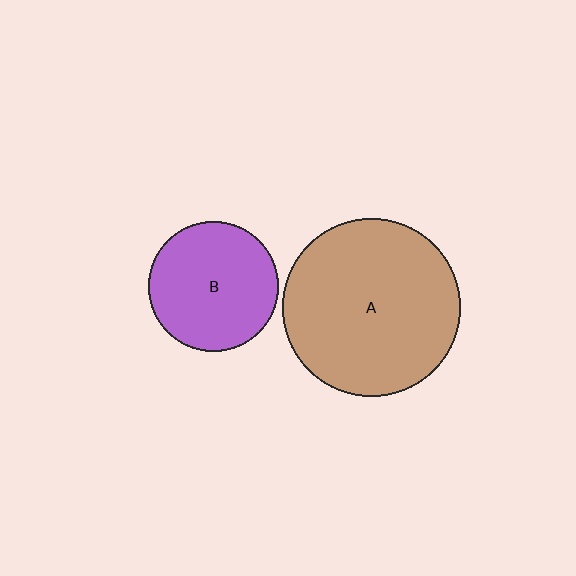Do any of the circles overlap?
No, none of the circles overlap.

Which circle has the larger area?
Circle A (brown).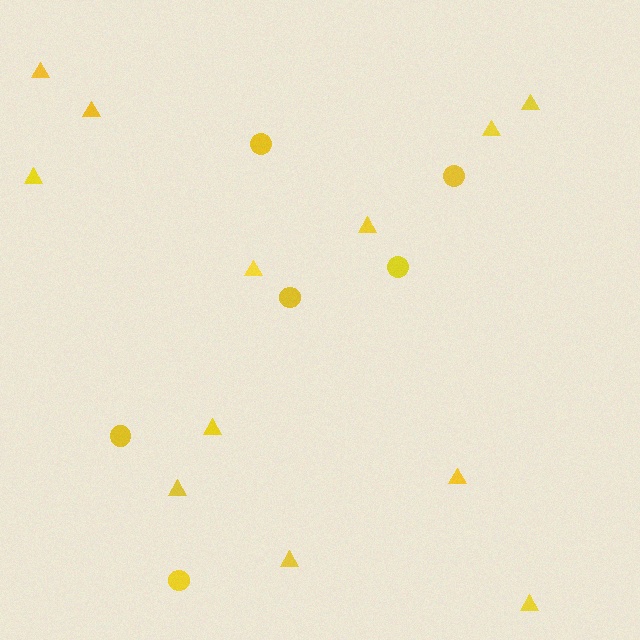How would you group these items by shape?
There are 2 groups: one group of triangles (12) and one group of circles (6).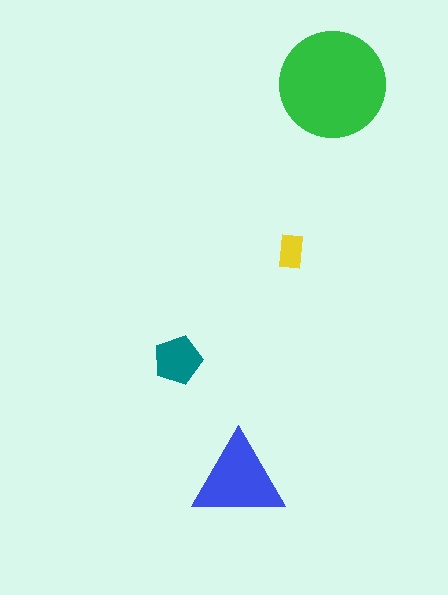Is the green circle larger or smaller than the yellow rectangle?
Larger.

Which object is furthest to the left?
The teal pentagon is leftmost.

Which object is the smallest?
The yellow rectangle.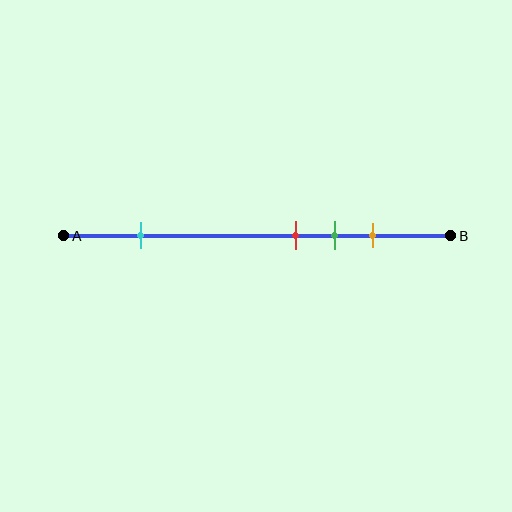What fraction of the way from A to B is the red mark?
The red mark is approximately 60% (0.6) of the way from A to B.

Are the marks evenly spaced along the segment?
No, the marks are not evenly spaced.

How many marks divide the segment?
There are 4 marks dividing the segment.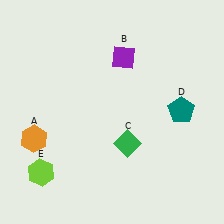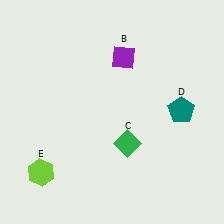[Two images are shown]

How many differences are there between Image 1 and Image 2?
There is 1 difference between the two images.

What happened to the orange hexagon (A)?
The orange hexagon (A) was removed in Image 2. It was in the bottom-left area of Image 1.